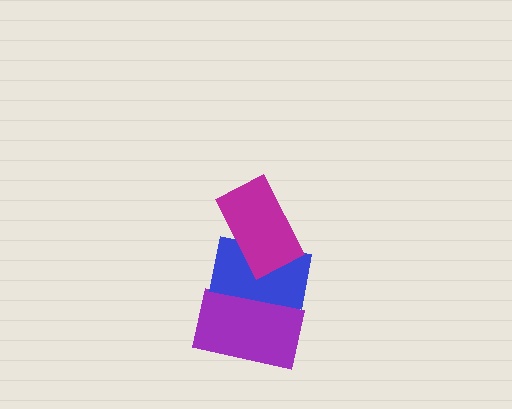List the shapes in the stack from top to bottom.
From top to bottom: the magenta rectangle, the blue rectangle, the purple rectangle.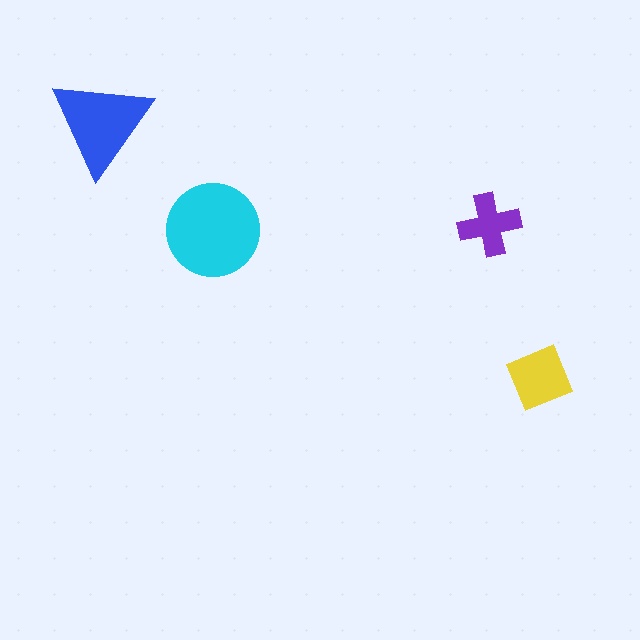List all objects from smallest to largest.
The purple cross, the yellow diamond, the blue triangle, the cyan circle.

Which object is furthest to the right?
The yellow diamond is rightmost.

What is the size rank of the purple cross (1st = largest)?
4th.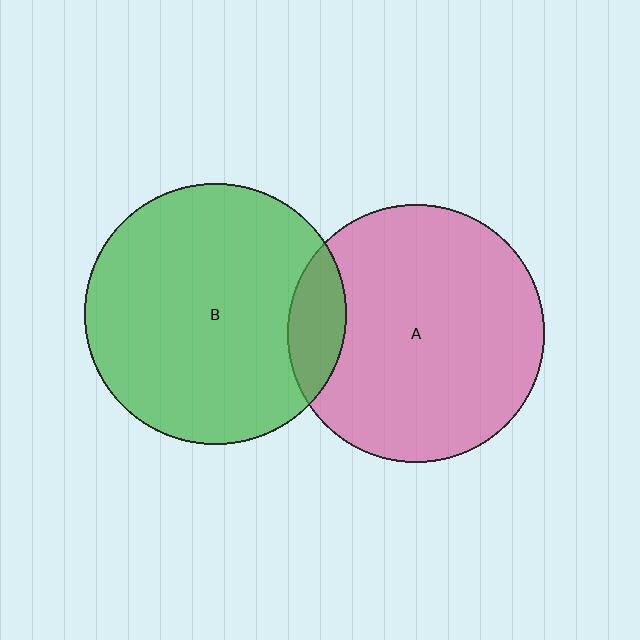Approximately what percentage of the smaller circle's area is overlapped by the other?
Approximately 10%.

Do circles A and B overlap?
Yes.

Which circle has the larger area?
Circle B (green).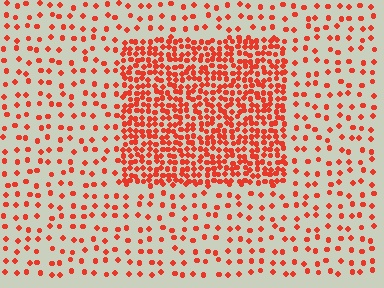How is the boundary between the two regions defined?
The boundary is defined by a change in element density (approximately 3.1x ratio). All elements are the same color, size, and shape.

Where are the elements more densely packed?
The elements are more densely packed inside the rectangle boundary.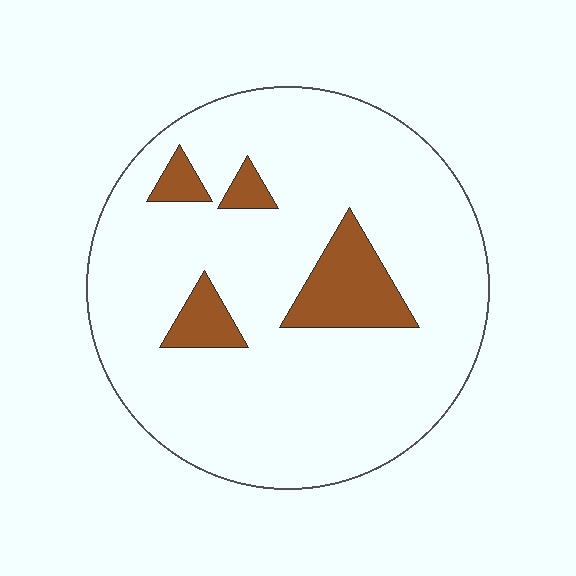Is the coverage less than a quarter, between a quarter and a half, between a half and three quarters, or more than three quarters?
Less than a quarter.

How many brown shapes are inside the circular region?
4.